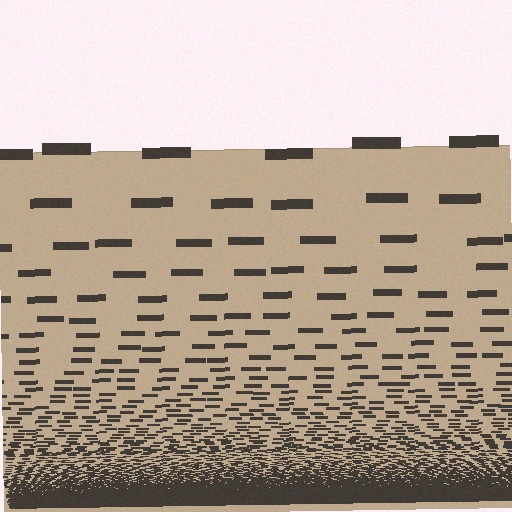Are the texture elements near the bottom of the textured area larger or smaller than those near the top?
Smaller. The gradient is inverted — elements near the bottom are smaller and denser.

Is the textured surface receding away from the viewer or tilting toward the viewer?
The surface appears to tilt toward the viewer. Texture elements get larger and sparser toward the top.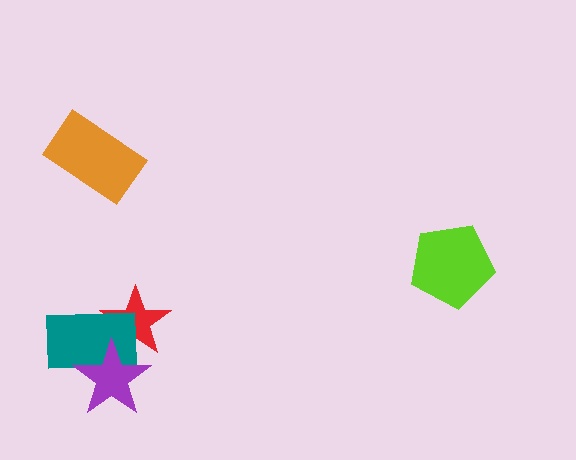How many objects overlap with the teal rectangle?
2 objects overlap with the teal rectangle.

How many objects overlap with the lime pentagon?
0 objects overlap with the lime pentagon.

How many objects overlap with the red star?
2 objects overlap with the red star.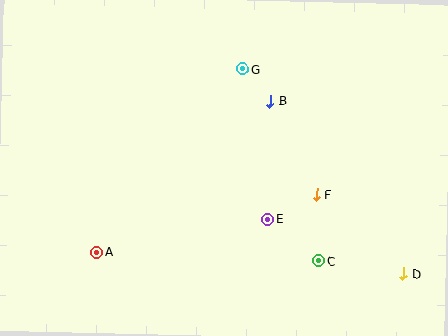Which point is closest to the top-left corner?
Point G is closest to the top-left corner.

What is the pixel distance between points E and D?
The distance between E and D is 147 pixels.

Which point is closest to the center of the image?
Point E at (268, 219) is closest to the center.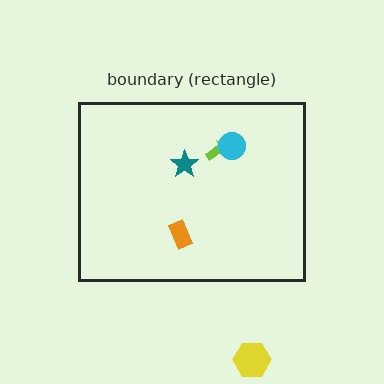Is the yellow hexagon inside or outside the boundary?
Outside.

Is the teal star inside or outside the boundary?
Inside.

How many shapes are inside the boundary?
4 inside, 1 outside.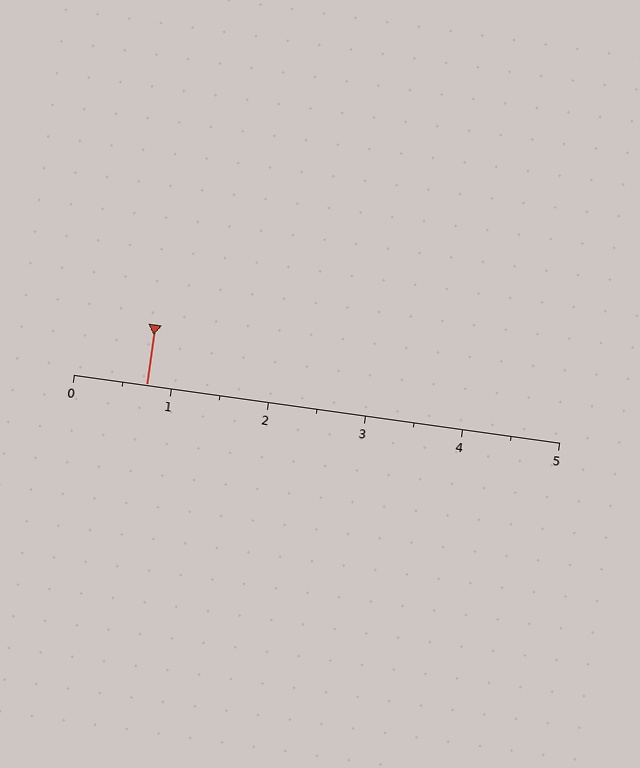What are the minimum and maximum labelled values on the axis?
The axis runs from 0 to 5.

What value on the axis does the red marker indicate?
The marker indicates approximately 0.8.